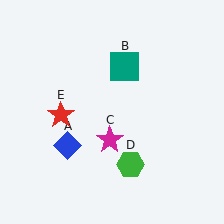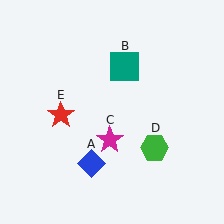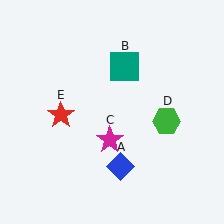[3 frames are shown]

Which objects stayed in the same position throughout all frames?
Teal square (object B) and magenta star (object C) and red star (object E) remained stationary.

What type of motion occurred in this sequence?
The blue diamond (object A), green hexagon (object D) rotated counterclockwise around the center of the scene.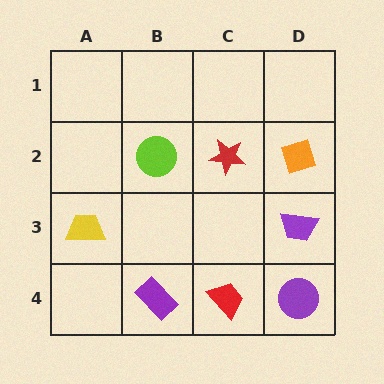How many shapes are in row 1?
0 shapes.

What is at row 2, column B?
A lime circle.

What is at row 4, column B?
A purple rectangle.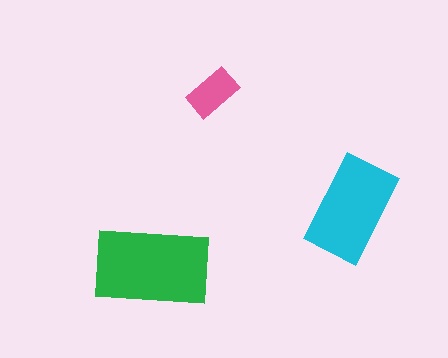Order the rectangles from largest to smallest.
the green one, the cyan one, the pink one.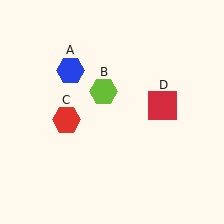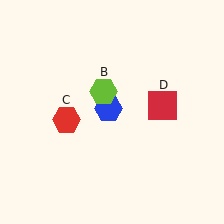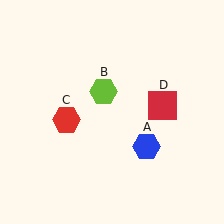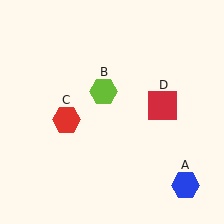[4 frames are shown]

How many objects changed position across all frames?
1 object changed position: blue hexagon (object A).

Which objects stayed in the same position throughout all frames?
Lime hexagon (object B) and red hexagon (object C) and red square (object D) remained stationary.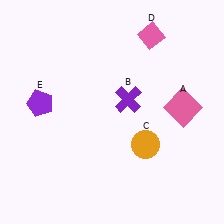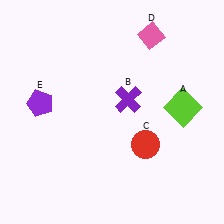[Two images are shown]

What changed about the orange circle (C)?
In Image 1, C is orange. In Image 2, it changed to red.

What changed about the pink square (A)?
In Image 1, A is pink. In Image 2, it changed to lime.